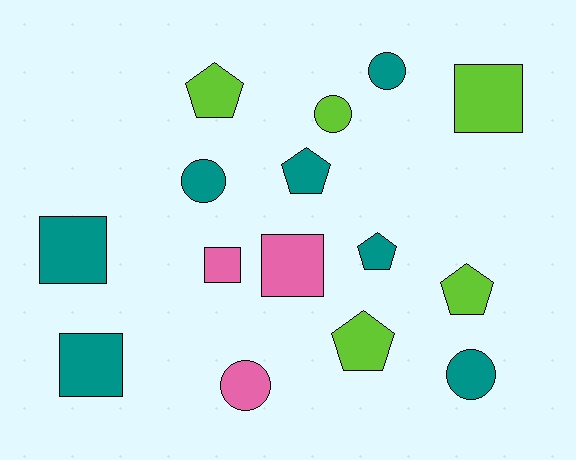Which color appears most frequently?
Teal, with 7 objects.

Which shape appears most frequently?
Square, with 5 objects.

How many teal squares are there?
There are 2 teal squares.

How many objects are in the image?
There are 15 objects.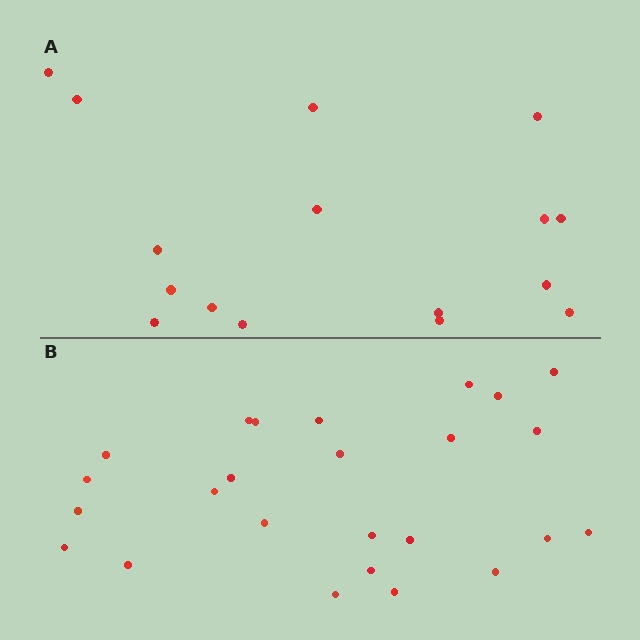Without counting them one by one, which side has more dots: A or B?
Region B (the bottom region) has more dots.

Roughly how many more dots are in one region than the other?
Region B has roughly 8 or so more dots than region A.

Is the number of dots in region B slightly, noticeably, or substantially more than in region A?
Region B has substantially more. The ratio is roughly 1.6 to 1.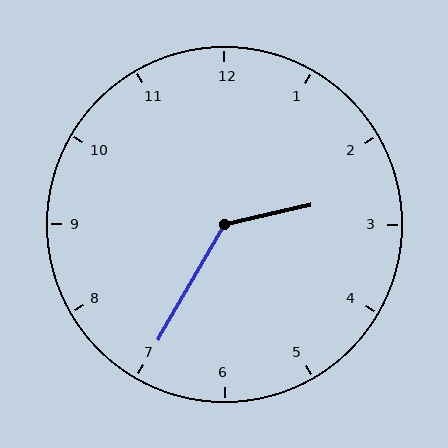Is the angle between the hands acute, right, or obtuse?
It is obtuse.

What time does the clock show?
2:35.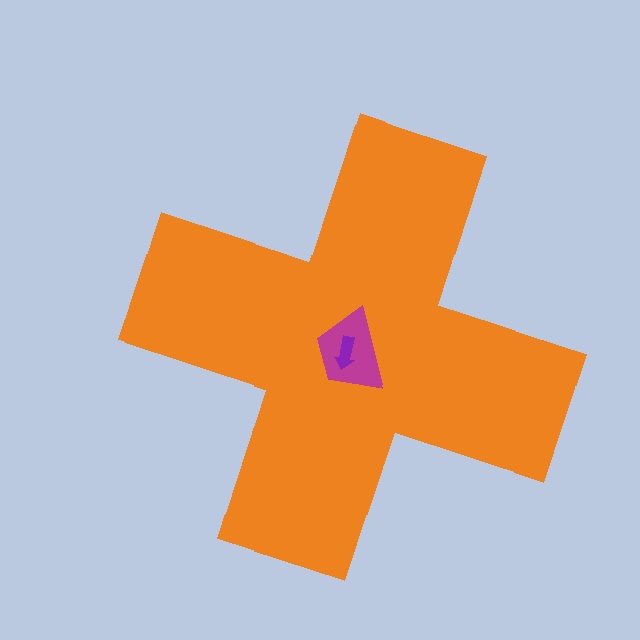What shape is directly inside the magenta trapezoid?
The purple arrow.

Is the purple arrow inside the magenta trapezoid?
Yes.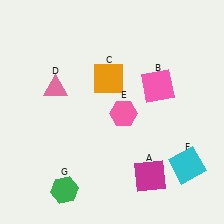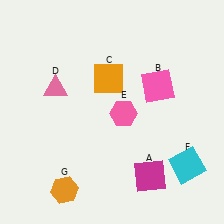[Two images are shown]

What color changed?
The hexagon (G) changed from green in Image 1 to orange in Image 2.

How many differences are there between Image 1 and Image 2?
There is 1 difference between the two images.